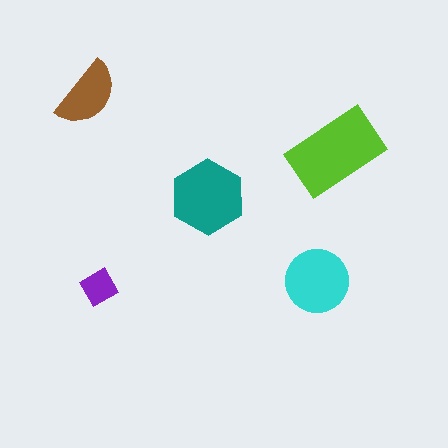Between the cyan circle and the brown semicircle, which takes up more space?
The cyan circle.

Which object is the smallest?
The purple diamond.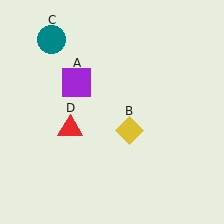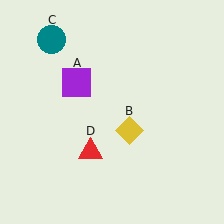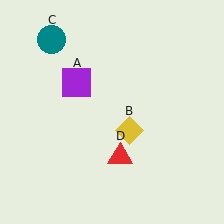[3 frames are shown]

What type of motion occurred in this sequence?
The red triangle (object D) rotated counterclockwise around the center of the scene.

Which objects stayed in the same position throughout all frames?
Purple square (object A) and yellow diamond (object B) and teal circle (object C) remained stationary.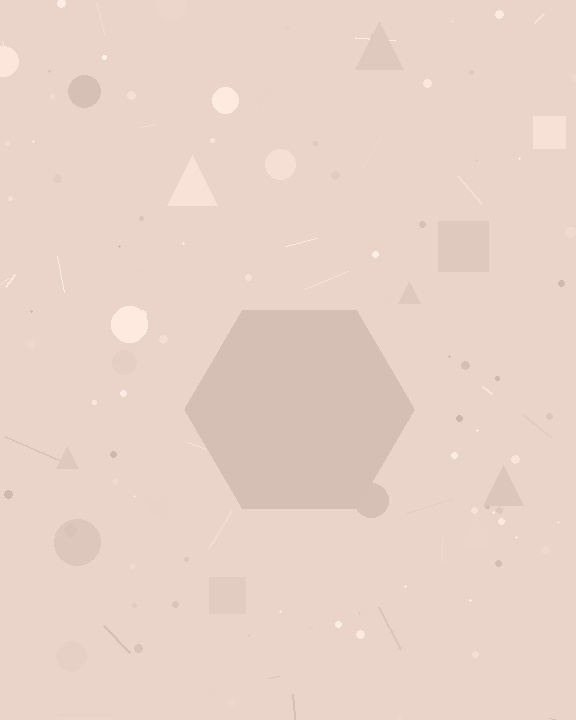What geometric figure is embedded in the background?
A hexagon is embedded in the background.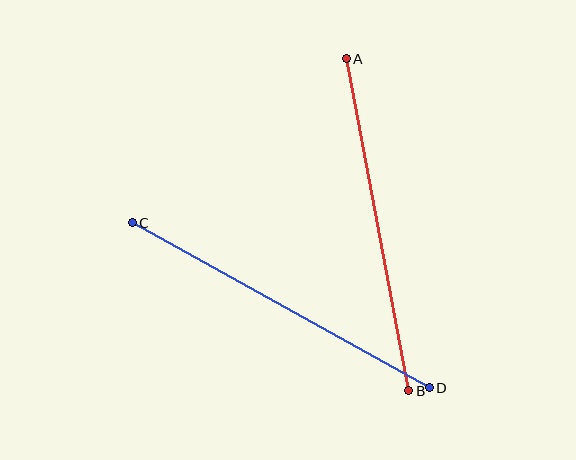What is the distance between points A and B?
The distance is approximately 338 pixels.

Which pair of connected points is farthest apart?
Points C and D are farthest apart.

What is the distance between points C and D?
The distance is approximately 340 pixels.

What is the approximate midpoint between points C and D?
The midpoint is at approximately (281, 305) pixels.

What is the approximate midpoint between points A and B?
The midpoint is at approximately (378, 225) pixels.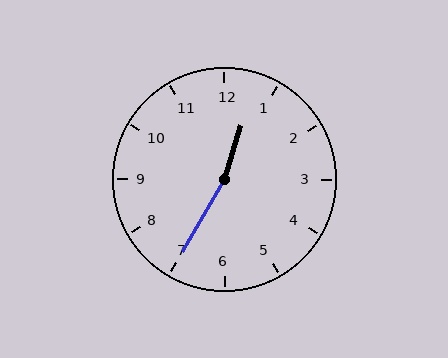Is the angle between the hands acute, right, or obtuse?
It is obtuse.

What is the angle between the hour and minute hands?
Approximately 168 degrees.